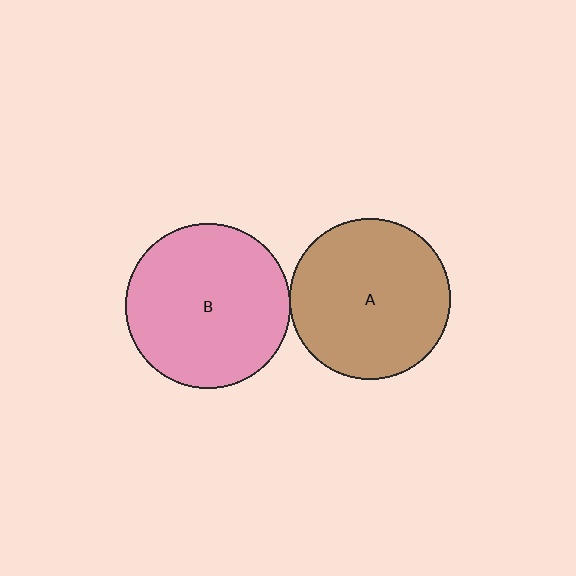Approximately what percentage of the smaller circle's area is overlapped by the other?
Approximately 5%.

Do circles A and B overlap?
Yes.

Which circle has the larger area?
Circle B (pink).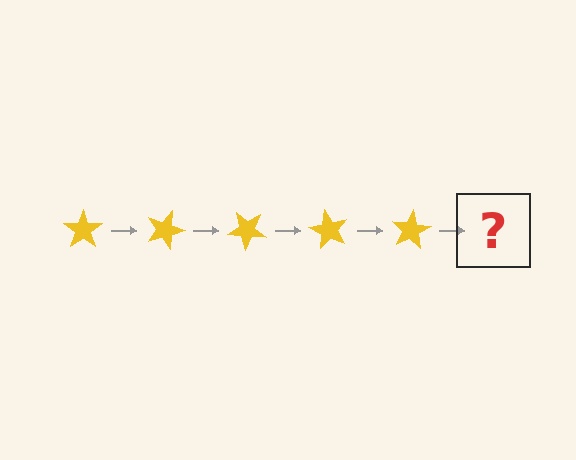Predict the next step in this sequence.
The next step is a yellow star rotated 100 degrees.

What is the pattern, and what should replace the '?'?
The pattern is that the star rotates 20 degrees each step. The '?' should be a yellow star rotated 100 degrees.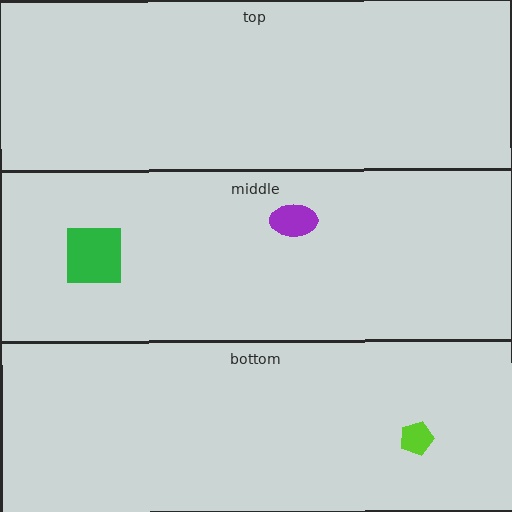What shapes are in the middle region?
The purple ellipse, the green square.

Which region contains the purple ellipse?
The middle region.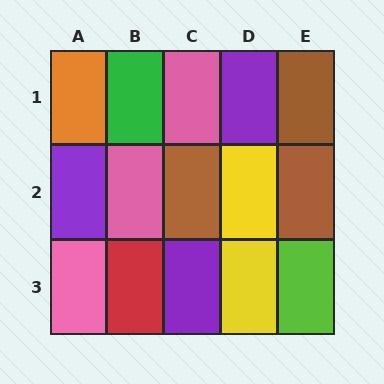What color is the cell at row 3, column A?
Pink.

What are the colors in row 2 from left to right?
Purple, pink, brown, yellow, brown.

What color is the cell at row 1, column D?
Purple.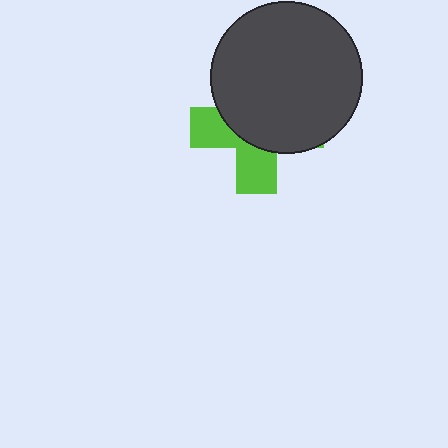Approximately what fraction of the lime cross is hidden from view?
Roughly 62% of the lime cross is hidden behind the dark gray circle.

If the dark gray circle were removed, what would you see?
You would see the complete lime cross.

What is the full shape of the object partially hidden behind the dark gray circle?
The partially hidden object is a lime cross.